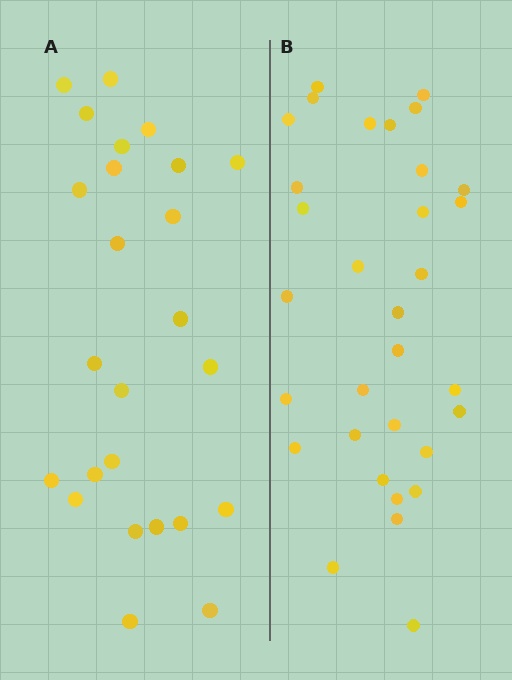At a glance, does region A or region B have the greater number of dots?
Region B (the right region) has more dots.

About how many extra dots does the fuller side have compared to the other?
Region B has roughly 8 or so more dots than region A.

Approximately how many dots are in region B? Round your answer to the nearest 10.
About 30 dots. (The exact count is 32, which rounds to 30.)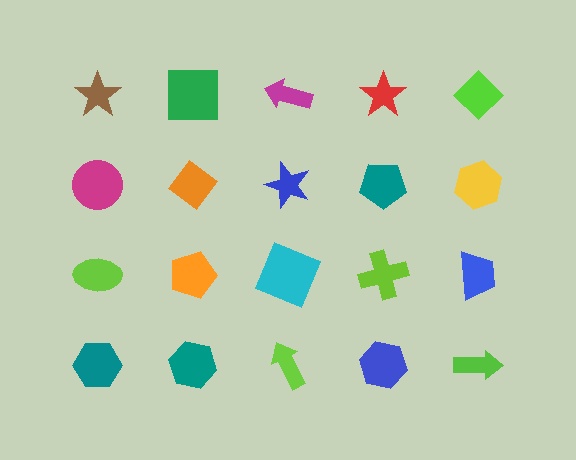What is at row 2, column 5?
A yellow hexagon.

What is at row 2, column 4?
A teal pentagon.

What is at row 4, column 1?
A teal hexagon.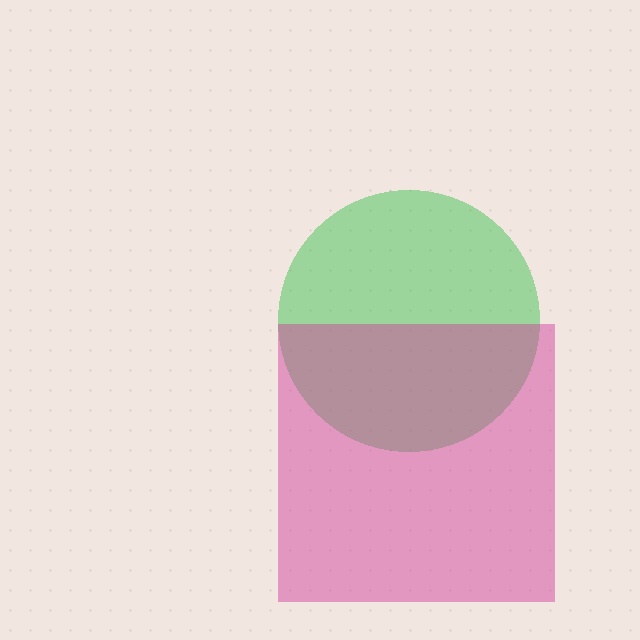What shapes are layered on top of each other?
The layered shapes are: a green circle, a magenta square.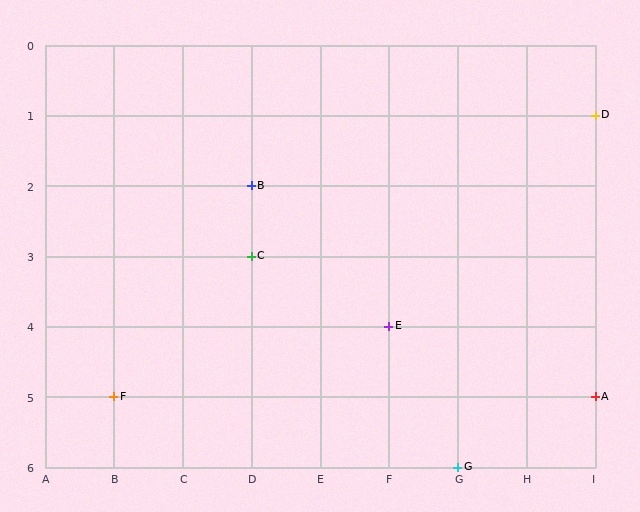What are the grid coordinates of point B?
Point B is at grid coordinates (D, 2).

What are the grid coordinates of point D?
Point D is at grid coordinates (I, 1).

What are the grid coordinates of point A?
Point A is at grid coordinates (I, 5).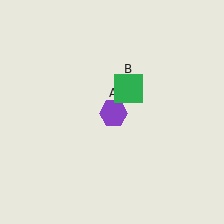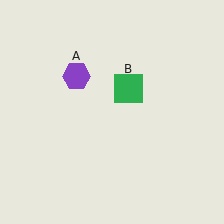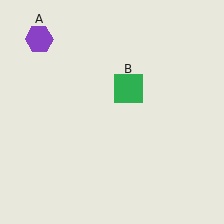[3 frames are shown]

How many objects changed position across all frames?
1 object changed position: purple hexagon (object A).